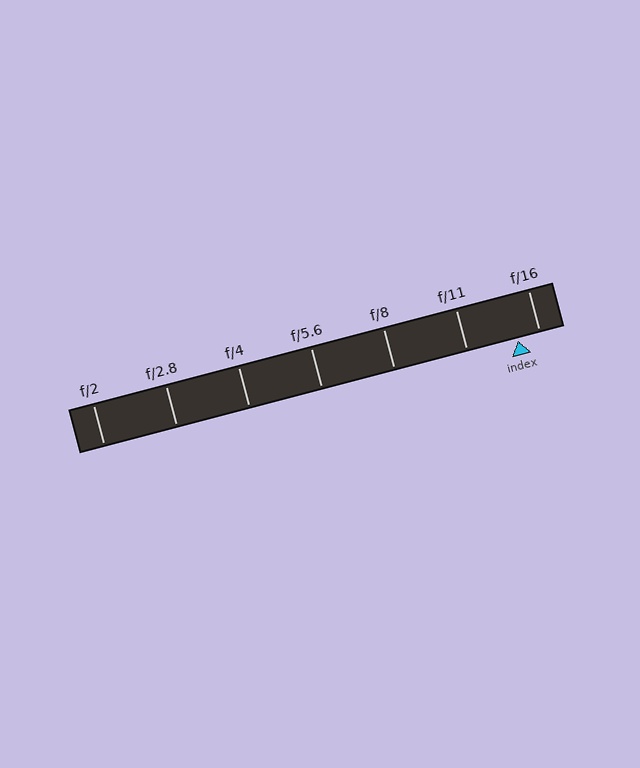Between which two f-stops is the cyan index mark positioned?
The index mark is between f/11 and f/16.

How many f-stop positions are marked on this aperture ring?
There are 7 f-stop positions marked.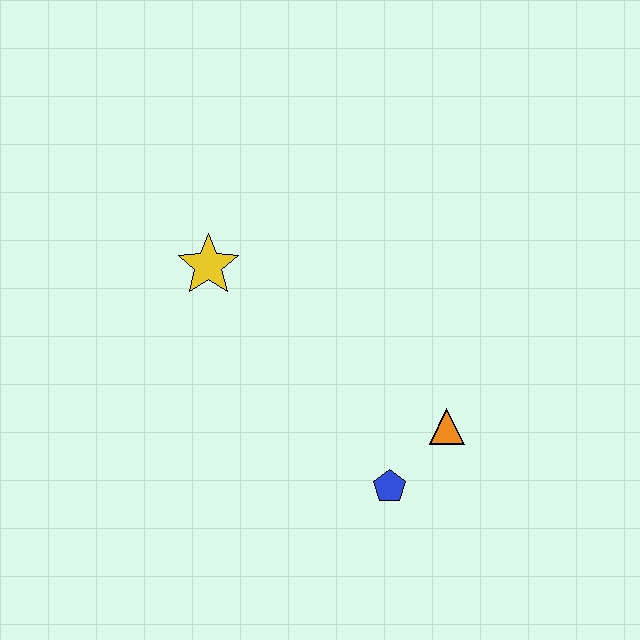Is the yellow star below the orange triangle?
No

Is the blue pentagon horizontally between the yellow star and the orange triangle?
Yes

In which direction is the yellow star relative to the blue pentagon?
The yellow star is above the blue pentagon.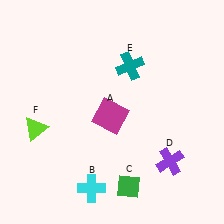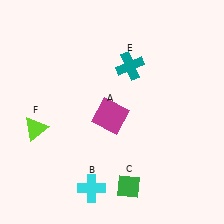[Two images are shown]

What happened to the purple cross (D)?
The purple cross (D) was removed in Image 2. It was in the bottom-right area of Image 1.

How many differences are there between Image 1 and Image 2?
There is 1 difference between the two images.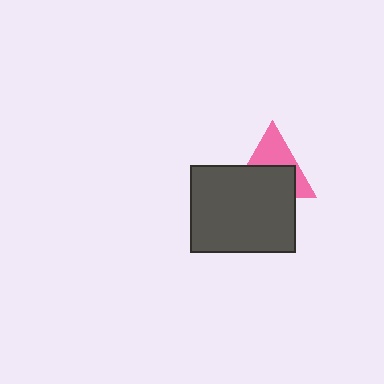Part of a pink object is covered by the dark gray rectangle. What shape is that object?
It is a triangle.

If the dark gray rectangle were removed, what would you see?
You would see the complete pink triangle.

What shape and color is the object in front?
The object in front is a dark gray rectangle.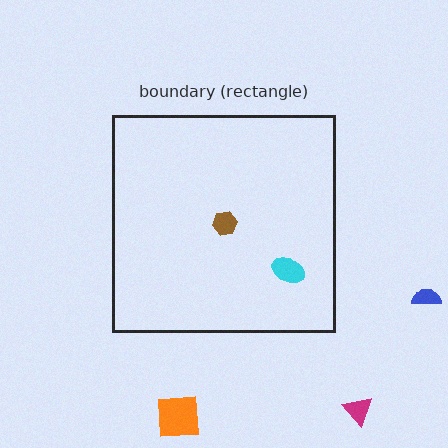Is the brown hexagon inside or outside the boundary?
Inside.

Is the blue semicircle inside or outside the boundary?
Outside.